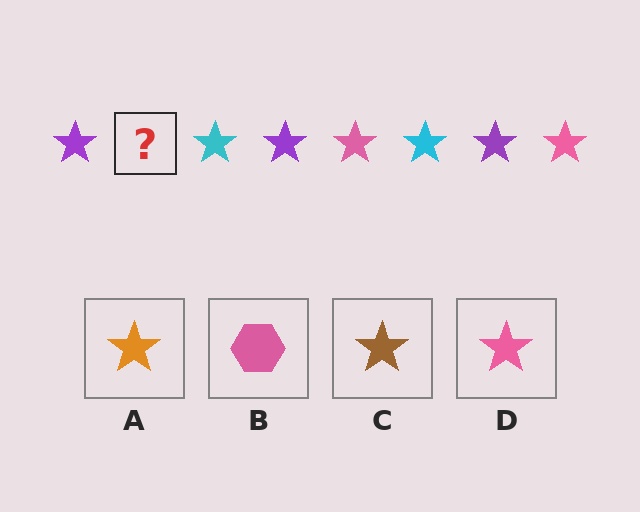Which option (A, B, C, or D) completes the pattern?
D.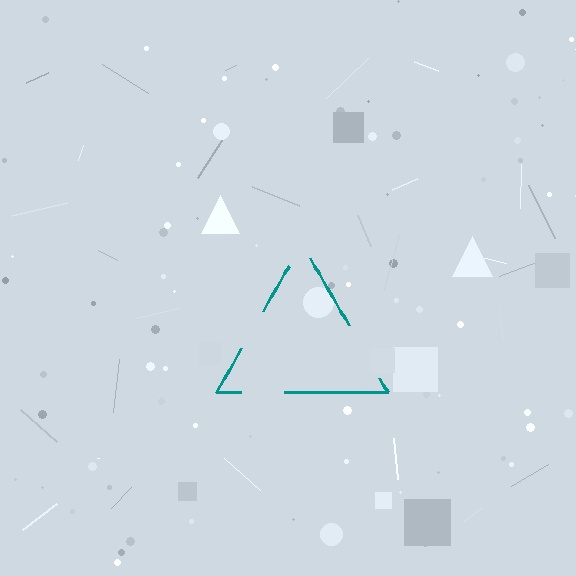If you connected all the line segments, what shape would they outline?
They would outline a triangle.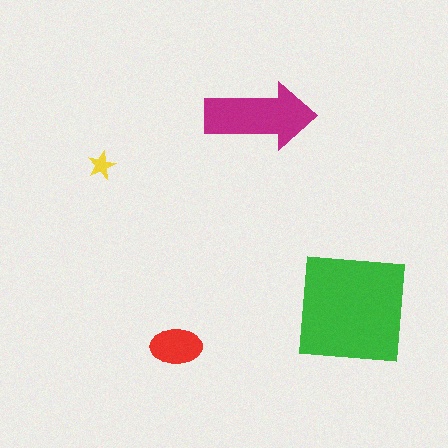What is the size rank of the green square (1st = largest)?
1st.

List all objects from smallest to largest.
The yellow star, the red ellipse, the magenta arrow, the green square.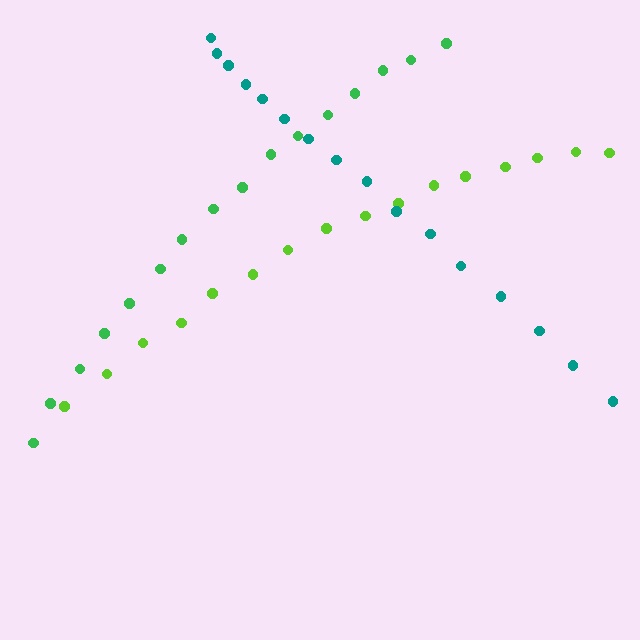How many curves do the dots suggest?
There are 3 distinct paths.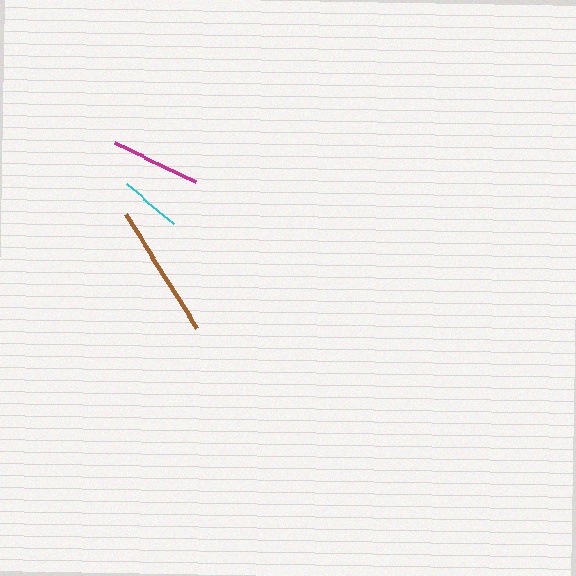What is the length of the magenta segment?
The magenta segment is approximately 89 pixels long.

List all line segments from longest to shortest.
From longest to shortest: brown, magenta, cyan.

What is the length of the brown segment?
The brown segment is approximately 135 pixels long.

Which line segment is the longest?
The brown line is the longest at approximately 135 pixels.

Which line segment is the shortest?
The cyan line is the shortest at approximately 61 pixels.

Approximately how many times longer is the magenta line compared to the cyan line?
The magenta line is approximately 1.4 times the length of the cyan line.